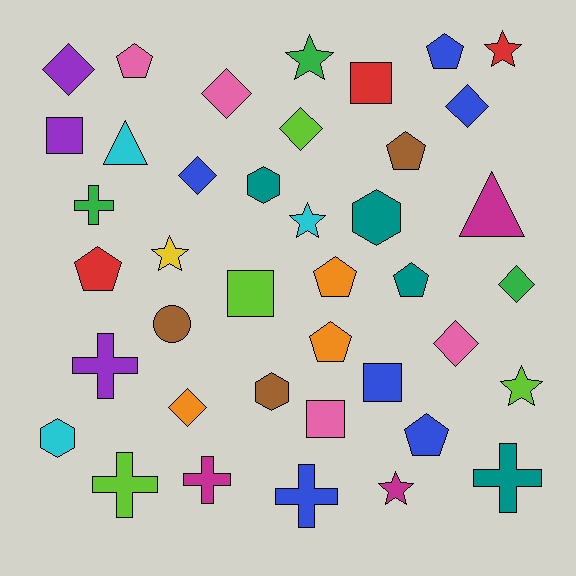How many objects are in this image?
There are 40 objects.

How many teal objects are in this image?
There are 4 teal objects.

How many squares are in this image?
There are 5 squares.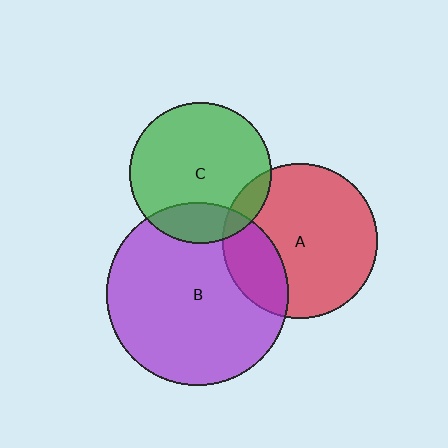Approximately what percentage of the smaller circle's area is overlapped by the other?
Approximately 10%.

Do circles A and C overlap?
Yes.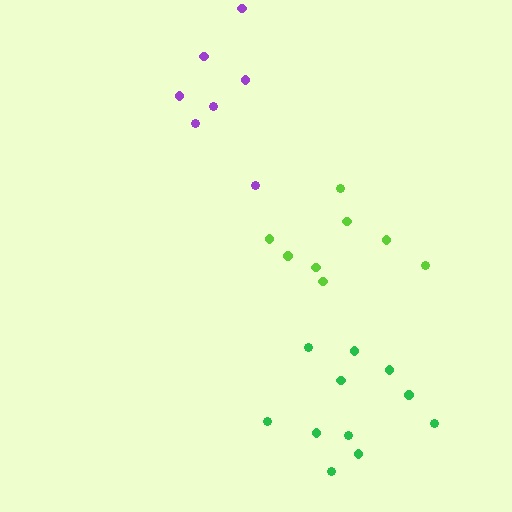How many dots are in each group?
Group 1: 8 dots, Group 2: 7 dots, Group 3: 11 dots (26 total).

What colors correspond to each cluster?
The clusters are colored: lime, purple, green.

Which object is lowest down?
The green cluster is bottommost.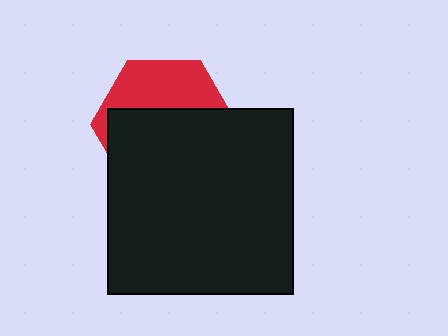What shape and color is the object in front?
The object in front is a black square.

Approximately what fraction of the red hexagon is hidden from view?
Roughly 63% of the red hexagon is hidden behind the black square.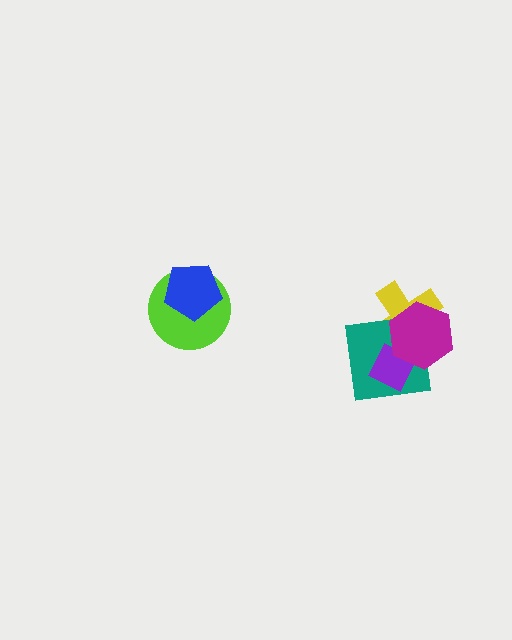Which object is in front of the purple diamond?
The magenta hexagon is in front of the purple diamond.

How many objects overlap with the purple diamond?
3 objects overlap with the purple diamond.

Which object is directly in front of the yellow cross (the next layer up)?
The teal square is directly in front of the yellow cross.